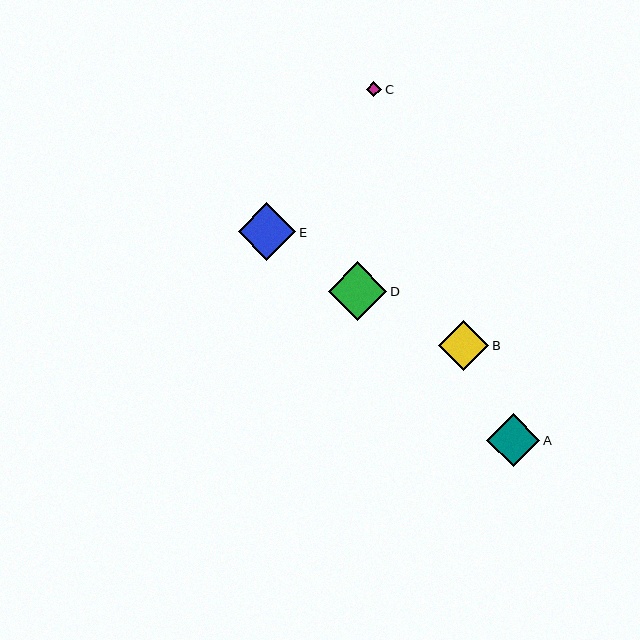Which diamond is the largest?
Diamond D is the largest with a size of approximately 58 pixels.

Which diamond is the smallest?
Diamond C is the smallest with a size of approximately 15 pixels.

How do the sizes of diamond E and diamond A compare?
Diamond E and diamond A are approximately the same size.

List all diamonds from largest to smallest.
From largest to smallest: D, E, A, B, C.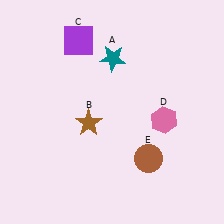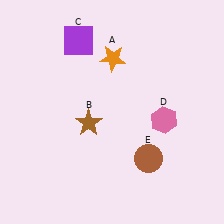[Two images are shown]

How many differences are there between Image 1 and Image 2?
There is 1 difference between the two images.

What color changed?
The star (A) changed from teal in Image 1 to orange in Image 2.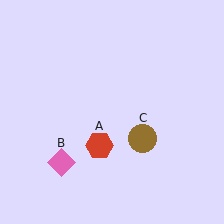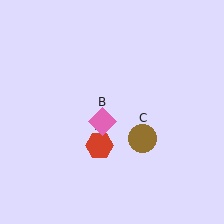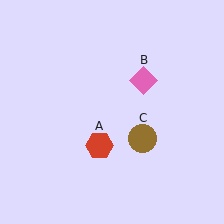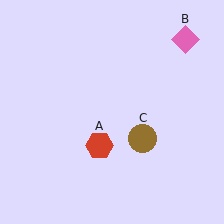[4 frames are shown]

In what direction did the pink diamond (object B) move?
The pink diamond (object B) moved up and to the right.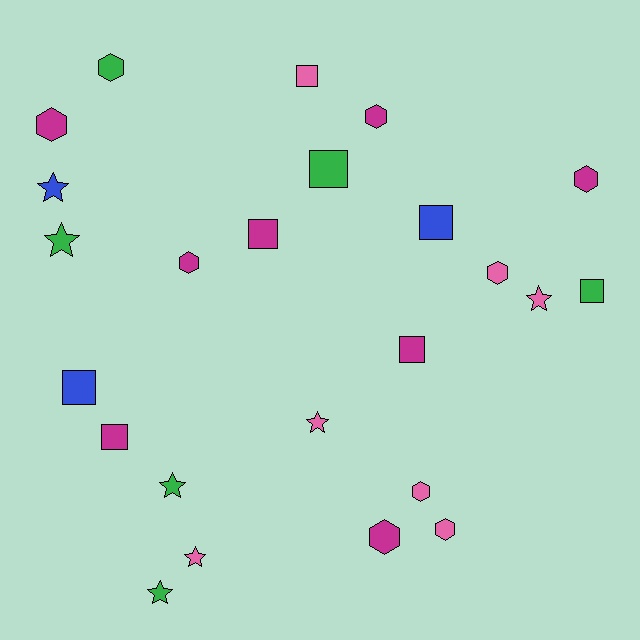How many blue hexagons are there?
There are no blue hexagons.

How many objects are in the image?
There are 24 objects.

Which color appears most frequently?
Magenta, with 8 objects.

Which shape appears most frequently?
Hexagon, with 9 objects.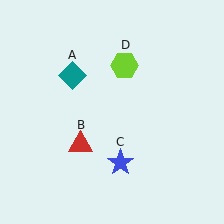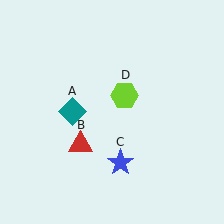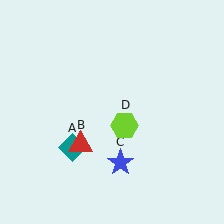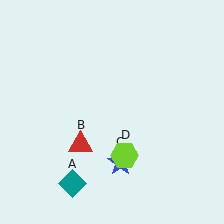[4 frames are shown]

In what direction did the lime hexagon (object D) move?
The lime hexagon (object D) moved down.